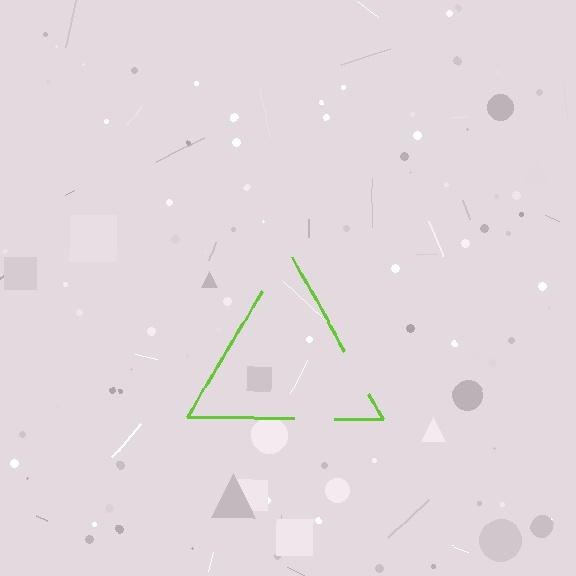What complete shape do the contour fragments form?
The contour fragments form a triangle.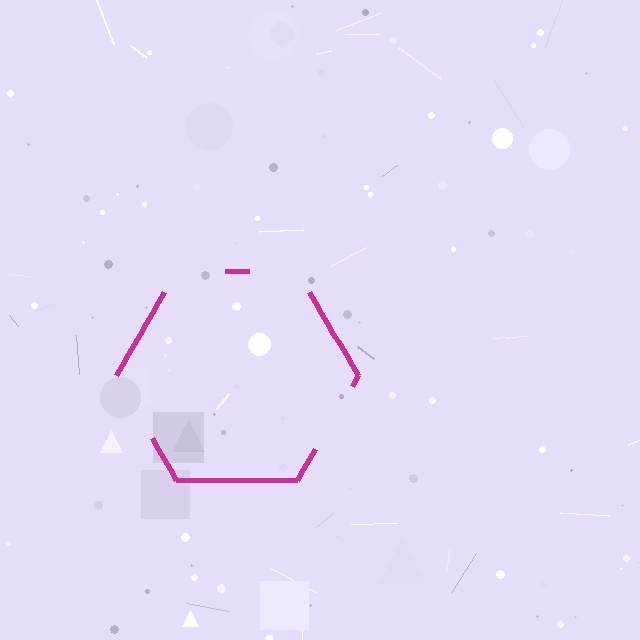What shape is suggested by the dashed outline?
The dashed outline suggests a hexagon.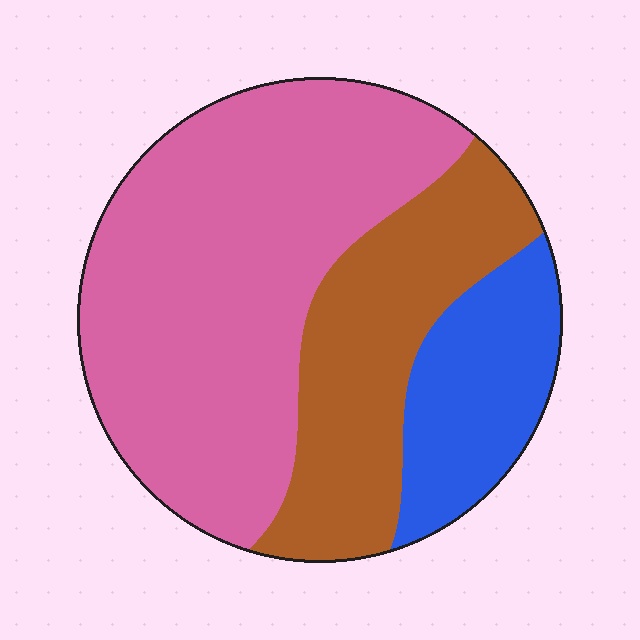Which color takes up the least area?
Blue, at roughly 15%.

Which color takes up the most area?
Pink, at roughly 55%.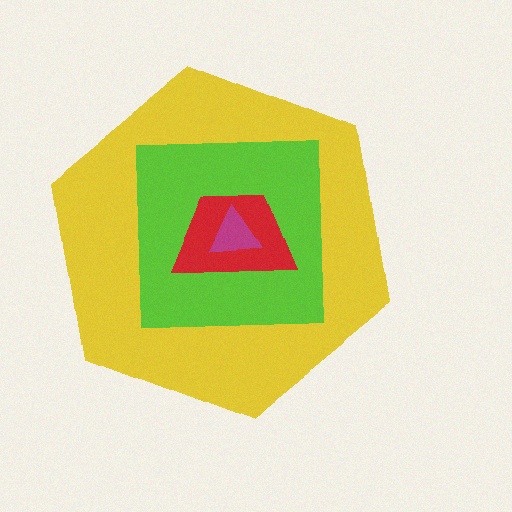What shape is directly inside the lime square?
The red trapezoid.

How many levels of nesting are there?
4.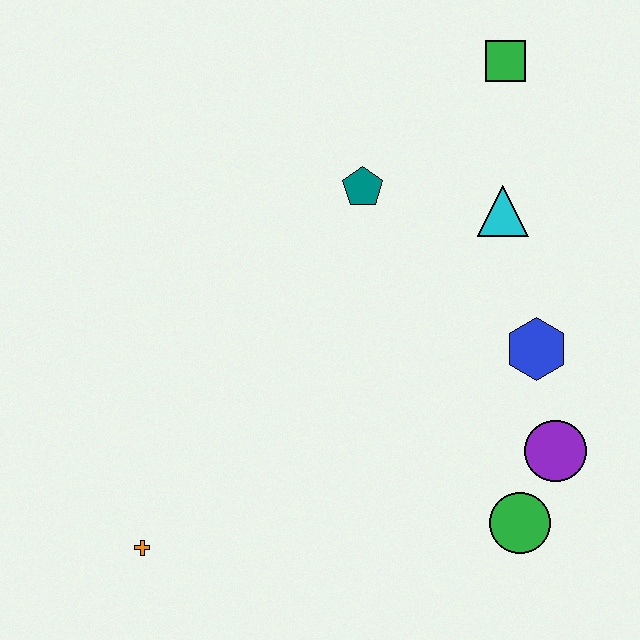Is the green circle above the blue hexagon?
No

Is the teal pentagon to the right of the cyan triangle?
No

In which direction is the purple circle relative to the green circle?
The purple circle is above the green circle.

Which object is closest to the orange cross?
The green circle is closest to the orange cross.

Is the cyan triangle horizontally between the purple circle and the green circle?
No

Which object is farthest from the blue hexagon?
The orange cross is farthest from the blue hexagon.